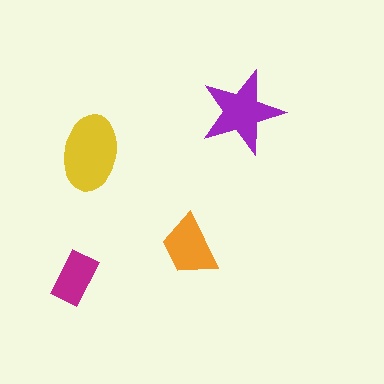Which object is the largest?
The yellow ellipse.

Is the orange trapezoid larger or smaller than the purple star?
Smaller.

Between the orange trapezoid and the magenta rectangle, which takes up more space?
The orange trapezoid.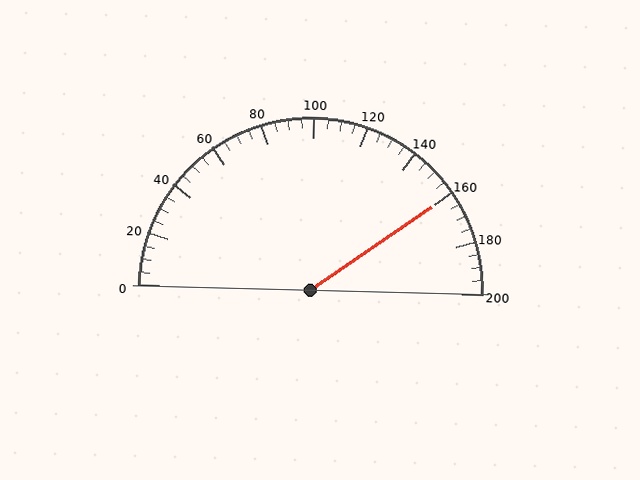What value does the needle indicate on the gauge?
The needle indicates approximately 160.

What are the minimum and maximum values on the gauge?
The gauge ranges from 0 to 200.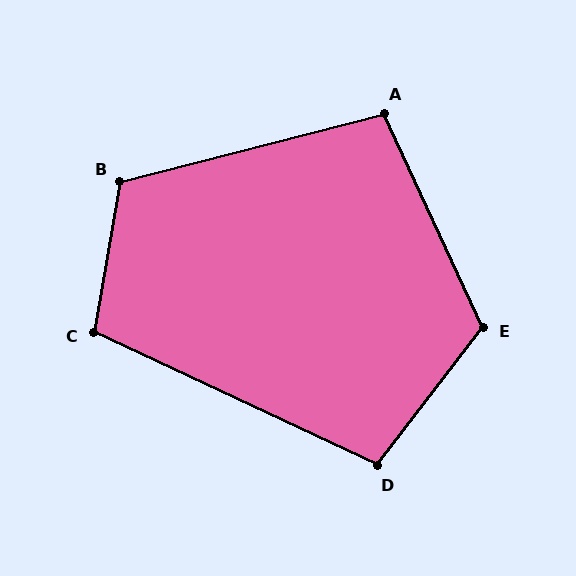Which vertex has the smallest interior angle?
A, at approximately 100 degrees.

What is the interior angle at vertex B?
Approximately 114 degrees (obtuse).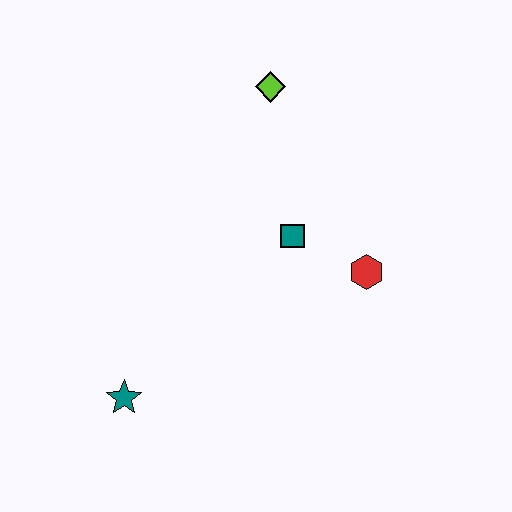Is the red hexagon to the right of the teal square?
Yes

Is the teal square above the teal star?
Yes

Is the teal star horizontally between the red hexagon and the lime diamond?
No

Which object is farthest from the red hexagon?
The teal star is farthest from the red hexagon.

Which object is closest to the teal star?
The teal square is closest to the teal star.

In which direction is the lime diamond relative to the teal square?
The lime diamond is above the teal square.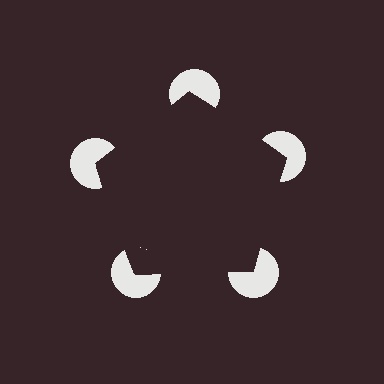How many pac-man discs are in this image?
There are 5 — one at each vertex of the illusory pentagon.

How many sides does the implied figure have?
5 sides.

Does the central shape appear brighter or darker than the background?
It typically appears slightly darker than the background, even though no actual brightness change is drawn.